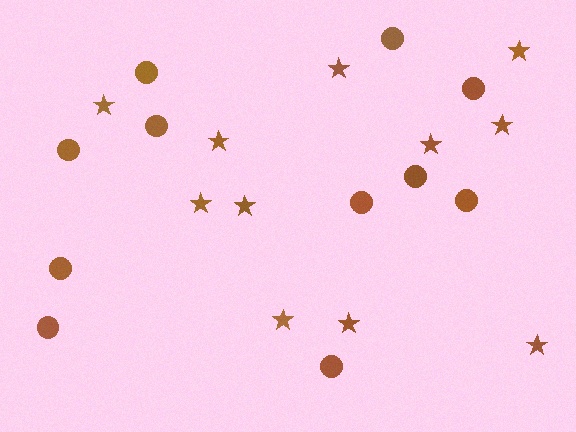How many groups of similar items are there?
There are 2 groups: one group of circles (11) and one group of stars (11).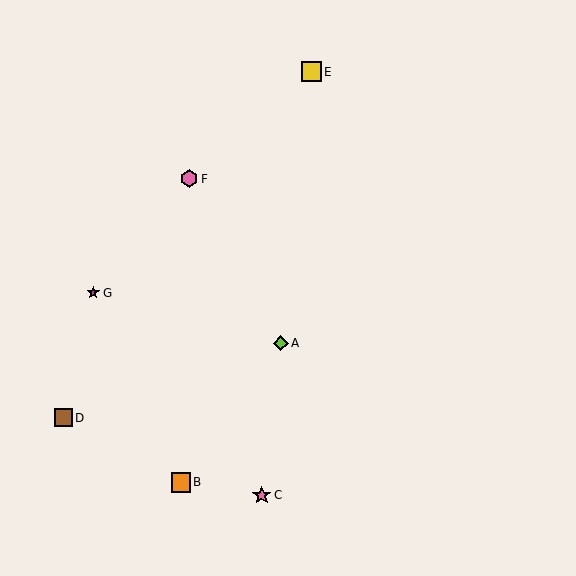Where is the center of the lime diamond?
The center of the lime diamond is at (281, 343).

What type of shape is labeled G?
Shape G is a magenta star.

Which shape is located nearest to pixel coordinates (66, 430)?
The brown square (labeled D) at (63, 418) is nearest to that location.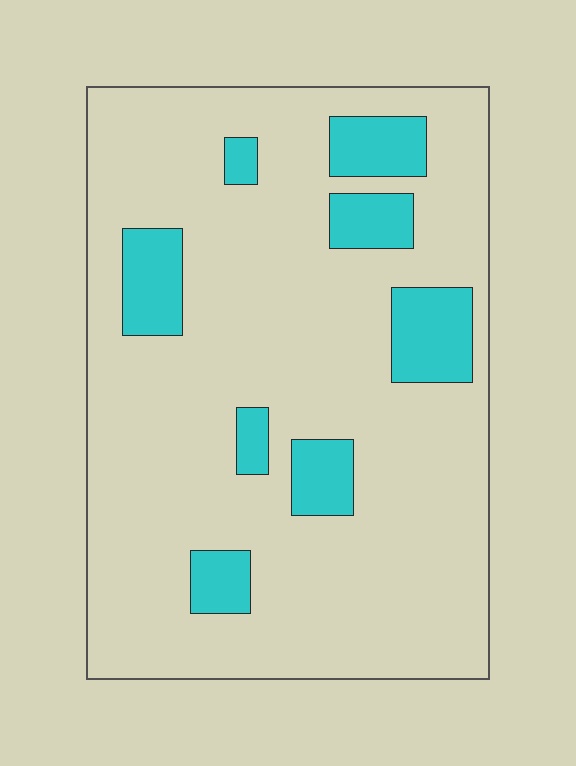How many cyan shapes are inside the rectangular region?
8.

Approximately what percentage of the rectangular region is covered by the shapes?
Approximately 15%.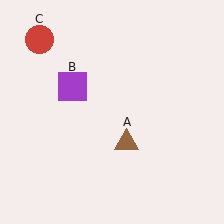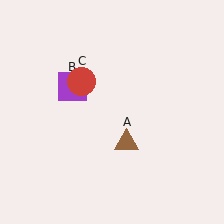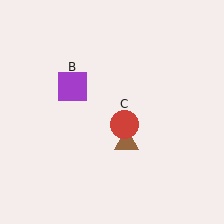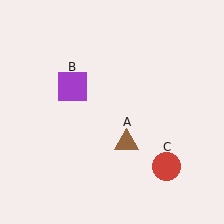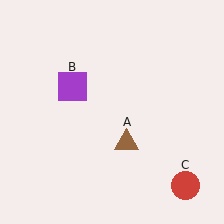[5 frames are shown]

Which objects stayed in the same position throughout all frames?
Brown triangle (object A) and purple square (object B) remained stationary.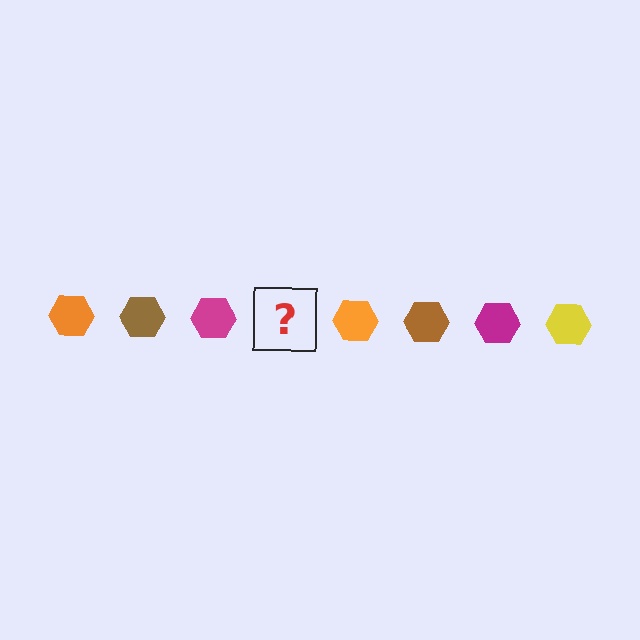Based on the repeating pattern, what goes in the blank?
The blank should be a yellow hexagon.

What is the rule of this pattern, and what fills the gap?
The rule is that the pattern cycles through orange, brown, magenta, yellow hexagons. The gap should be filled with a yellow hexagon.